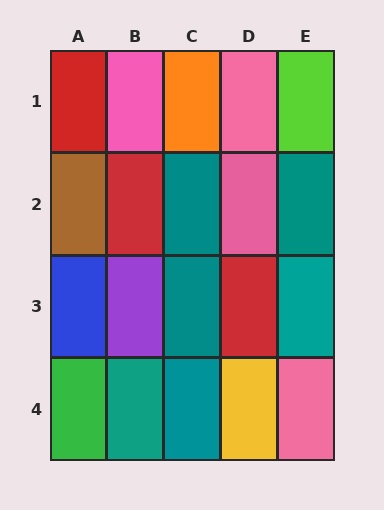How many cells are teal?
6 cells are teal.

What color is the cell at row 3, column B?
Purple.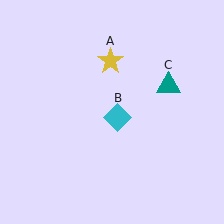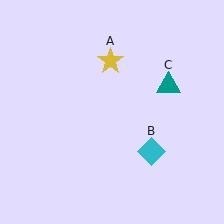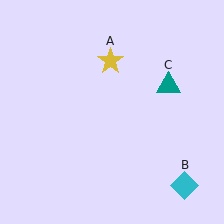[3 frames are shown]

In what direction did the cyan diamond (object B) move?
The cyan diamond (object B) moved down and to the right.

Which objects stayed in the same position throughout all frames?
Yellow star (object A) and teal triangle (object C) remained stationary.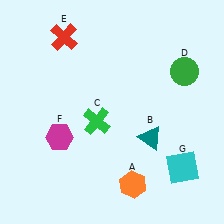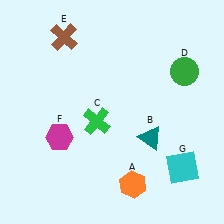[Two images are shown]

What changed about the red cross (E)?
In Image 1, E is red. In Image 2, it changed to brown.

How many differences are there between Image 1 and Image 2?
There is 1 difference between the two images.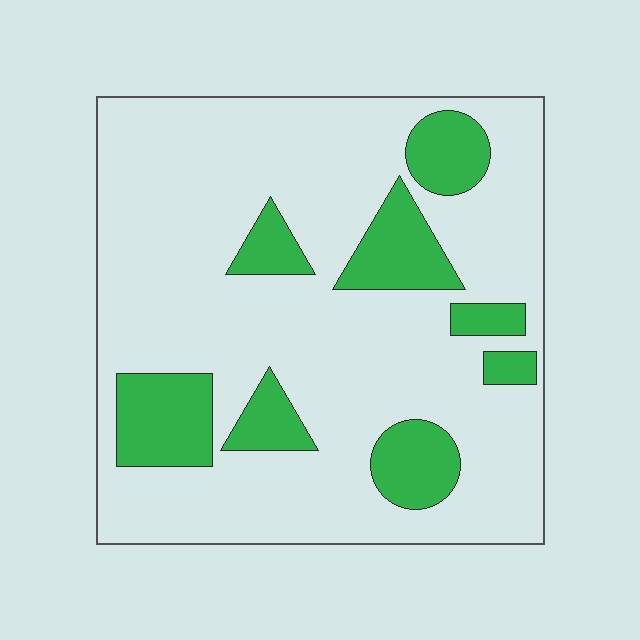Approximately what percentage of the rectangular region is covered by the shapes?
Approximately 20%.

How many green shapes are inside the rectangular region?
8.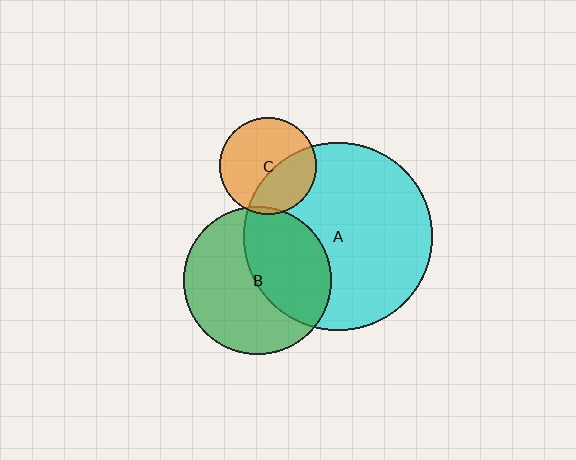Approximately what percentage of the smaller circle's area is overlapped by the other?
Approximately 40%.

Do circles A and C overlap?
Yes.